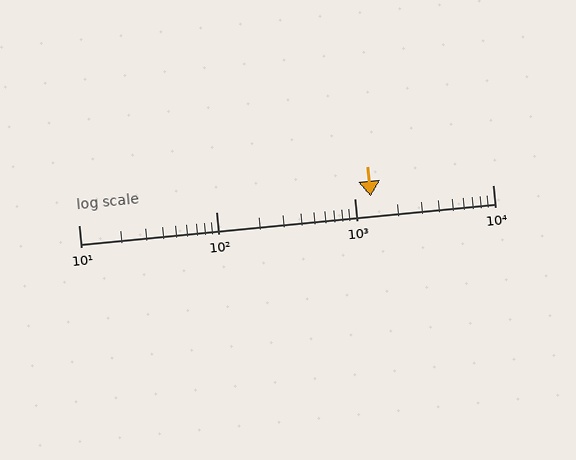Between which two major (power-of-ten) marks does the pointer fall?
The pointer is between 1000 and 10000.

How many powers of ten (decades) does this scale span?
The scale spans 3 decades, from 10 to 10000.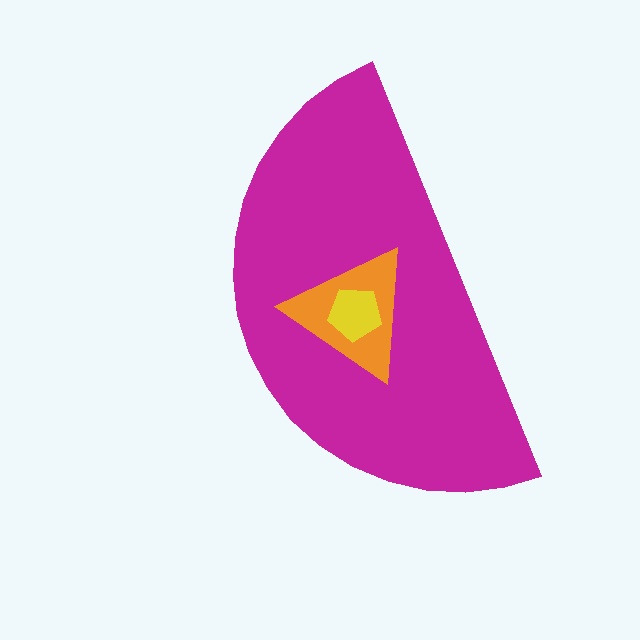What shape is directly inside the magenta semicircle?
The orange triangle.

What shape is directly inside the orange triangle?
The yellow pentagon.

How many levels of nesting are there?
3.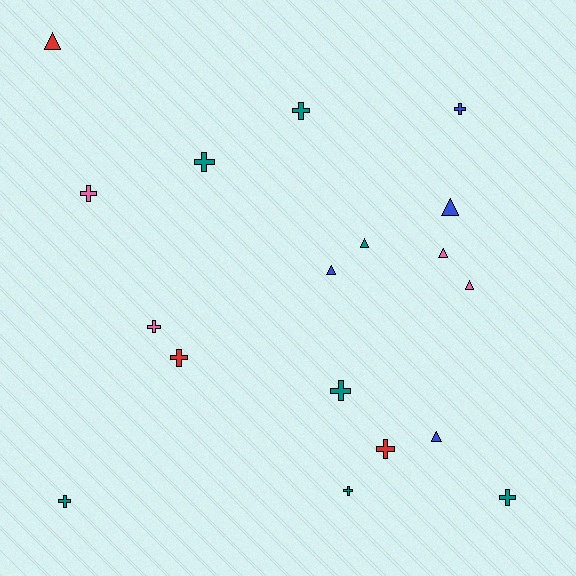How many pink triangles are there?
There are 2 pink triangles.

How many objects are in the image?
There are 18 objects.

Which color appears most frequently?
Teal, with 7 objects.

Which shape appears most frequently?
Cross, with 11 objects.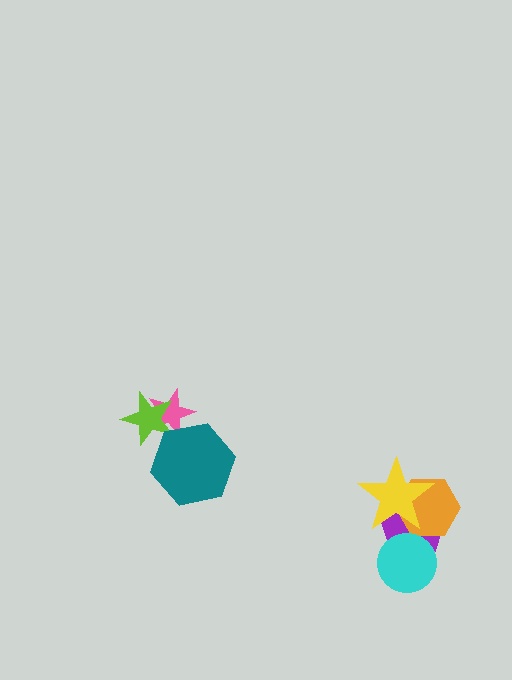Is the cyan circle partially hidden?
No, no other shape covers it.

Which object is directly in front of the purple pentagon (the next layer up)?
The orange hexagon is directly in front of the purple pentagon.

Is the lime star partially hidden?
Yes, it is partially covered by another shape.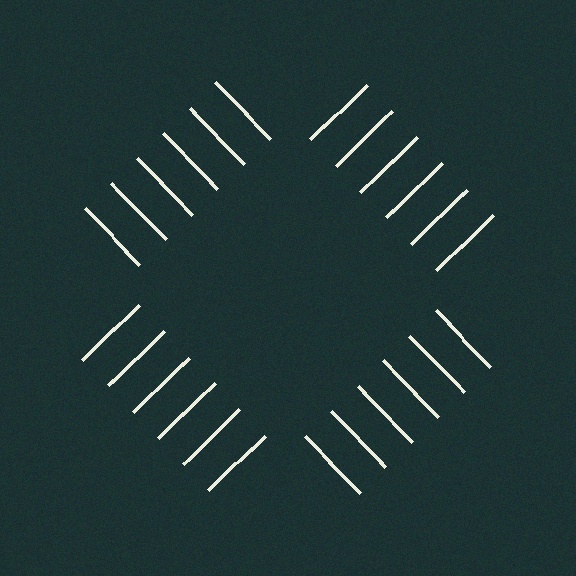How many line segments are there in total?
24 — 6 along each of the 4 edges.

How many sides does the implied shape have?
4 sides — the line-ends trace a square.